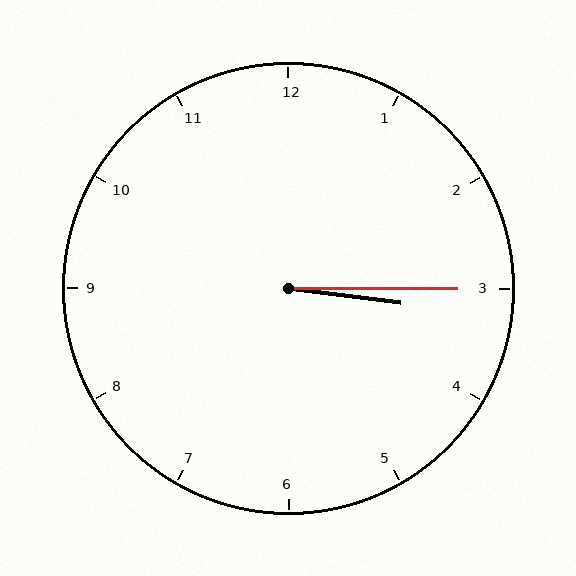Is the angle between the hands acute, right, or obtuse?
It is acute.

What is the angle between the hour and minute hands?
Approximately 8 degrees.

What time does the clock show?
3:15.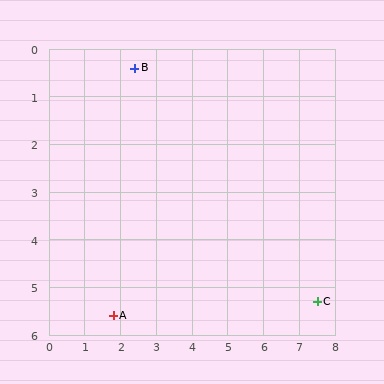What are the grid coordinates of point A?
Point A is at approximately (1.8, 5.6).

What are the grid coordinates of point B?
Point B is at approximately (2.4, 0.4).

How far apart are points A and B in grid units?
Points A and B are about 5.2 grid units apart.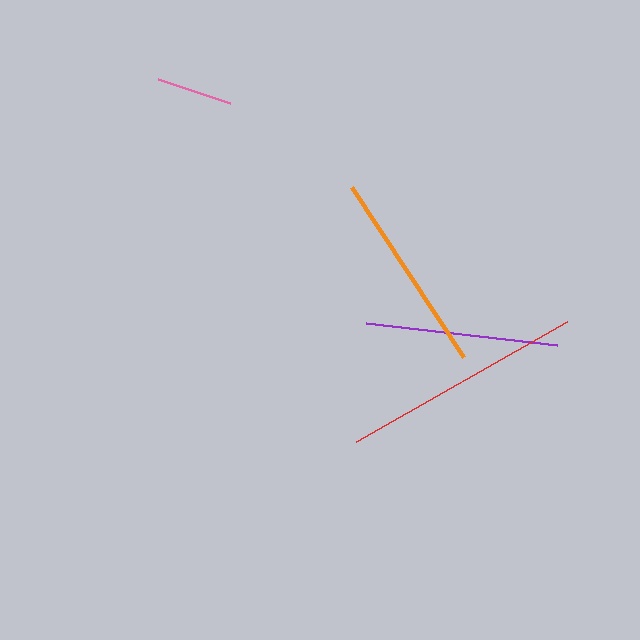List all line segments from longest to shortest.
From longest to shortest: red, orange, purple, pink.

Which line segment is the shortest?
The pink line is the shortest at approximately 76 pixels.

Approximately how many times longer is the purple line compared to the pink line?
The purple line is approximately 2.5 times the length of the pink line.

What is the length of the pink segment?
The pink segment is approximately 76 pixels long.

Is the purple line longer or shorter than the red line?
The red line is longer than the purple line.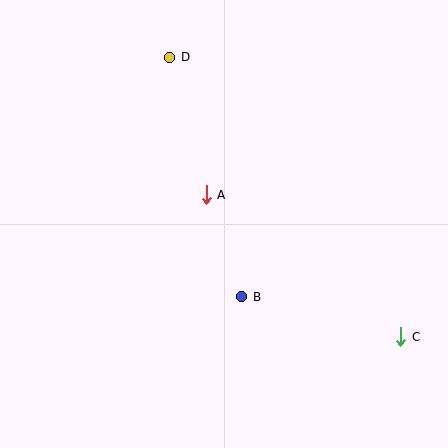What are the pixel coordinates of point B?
Point B is at (242, 297).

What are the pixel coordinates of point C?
Point C is at (401, 337).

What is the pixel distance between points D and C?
The distance between D and C is 362 pixels.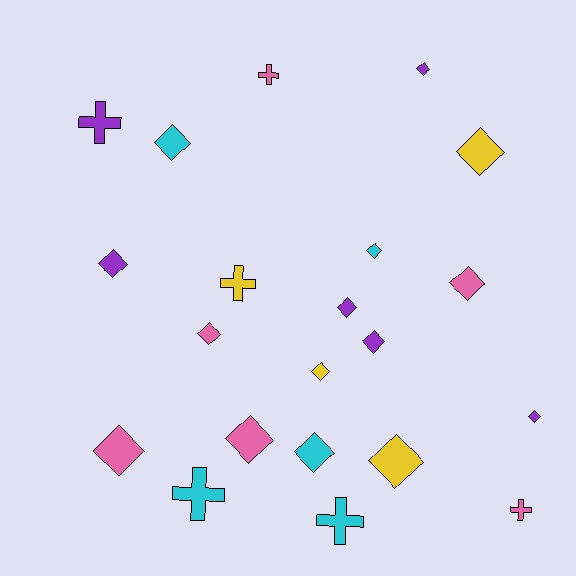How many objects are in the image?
There are 21 objects.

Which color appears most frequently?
Pink, with 6 objects.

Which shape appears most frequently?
Diamond, with 15 objects.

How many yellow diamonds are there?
There are 3 yellow diamonds.